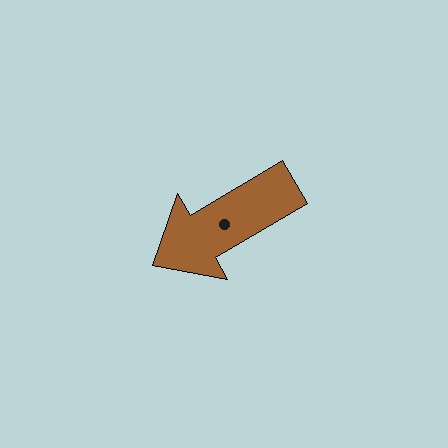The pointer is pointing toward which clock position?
Roughly 8 o'clock.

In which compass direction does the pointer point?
Southwest.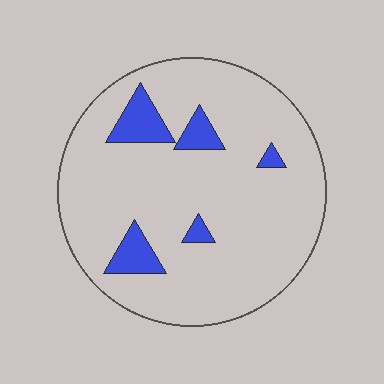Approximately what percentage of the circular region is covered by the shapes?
Approximately 10%.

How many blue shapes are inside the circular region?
5.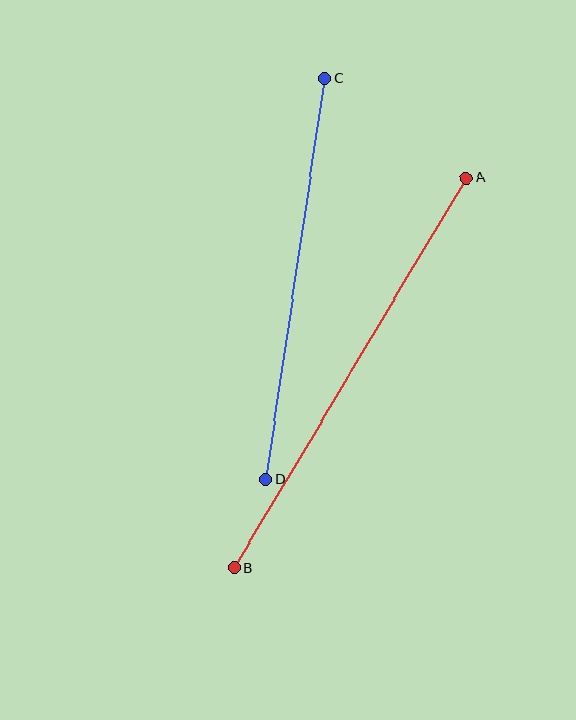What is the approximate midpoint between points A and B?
The midpoint is at approximately (350, 373) pixels.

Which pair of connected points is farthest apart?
Points A and B are farthest apart.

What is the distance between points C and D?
The distance is approximately 405 pixels.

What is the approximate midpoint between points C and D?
The midpoint is at approximately (295, 279) pixels.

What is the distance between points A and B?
The distance is approximately 454 pixels.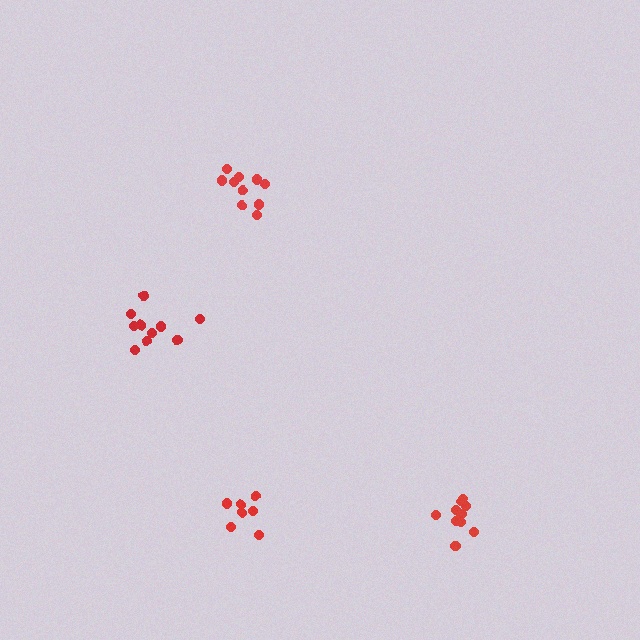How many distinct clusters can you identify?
There are 4 distinct clusters.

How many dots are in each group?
Group 1: 10 dots, Group 2: 10 dots, Group 3: 7 dots, Group 4: 10 dots (37 total).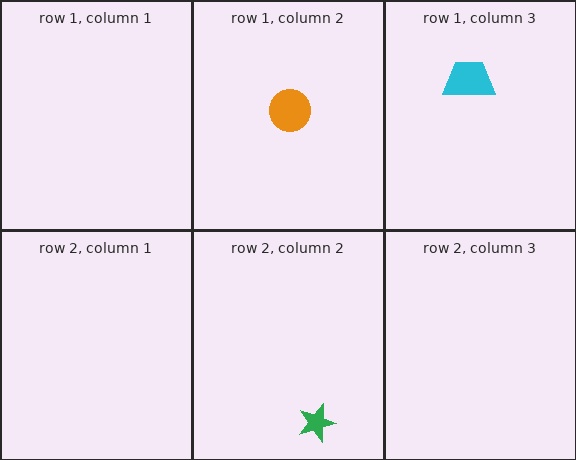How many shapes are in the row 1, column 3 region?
1.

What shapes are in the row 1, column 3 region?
The cyan trapezoid.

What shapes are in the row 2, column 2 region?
The green star.